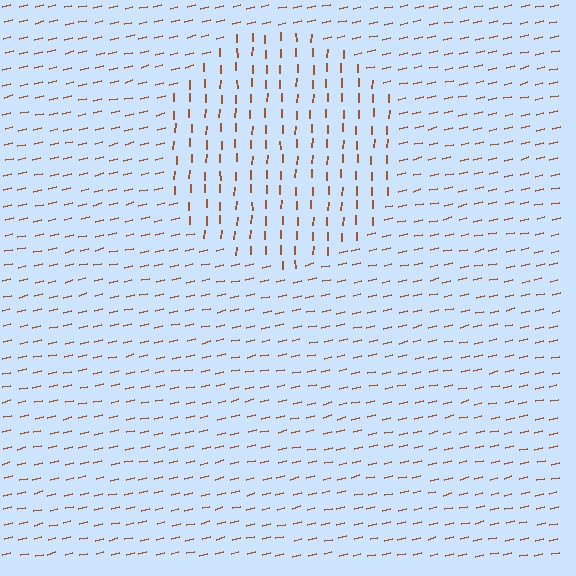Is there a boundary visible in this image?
Yes, there is a texture boundary formed by a change in line orientation.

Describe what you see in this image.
The image is filled with small brown line segments. A circle region in the image has lines oriented differently from the surrounding lines, creating a visible texture boundary.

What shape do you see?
I see a circle.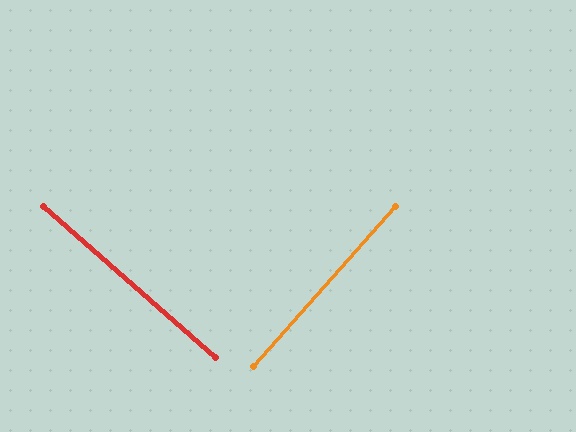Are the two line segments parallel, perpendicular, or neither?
Perpendicular — they meet at approximately 90°.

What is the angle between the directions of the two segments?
Approximately 90 degrees.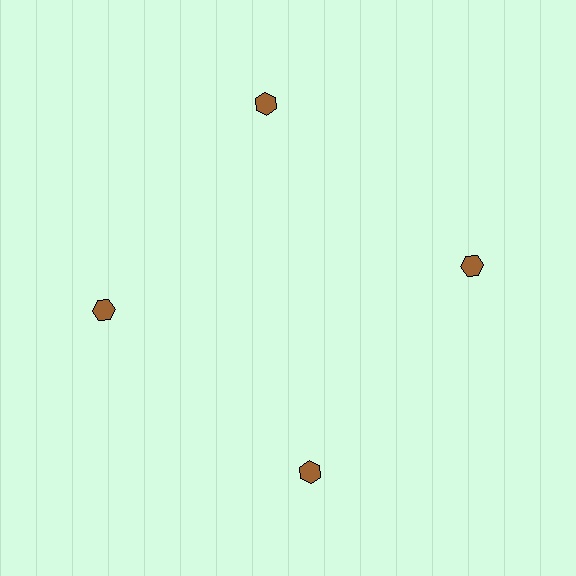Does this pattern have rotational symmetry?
Yes, this pattern has 4-fold rotational symmetry. It looks the same after rotating 90 degrees around the center.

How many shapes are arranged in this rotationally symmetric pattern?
There are 4 shapes, arranged in 4 groups of 1.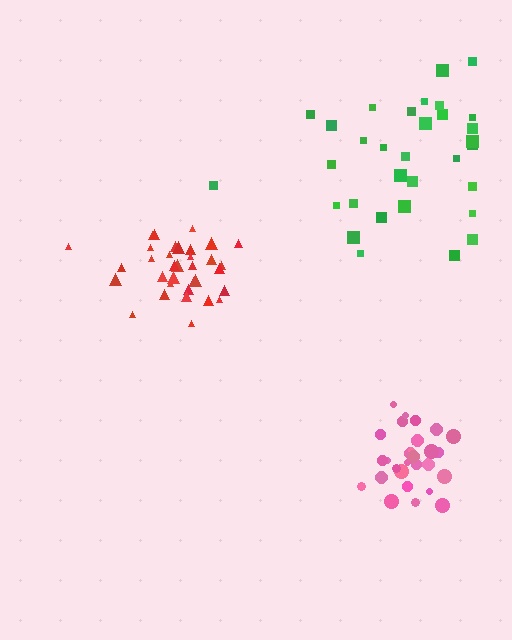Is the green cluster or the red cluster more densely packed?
Red.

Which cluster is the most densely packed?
Pink.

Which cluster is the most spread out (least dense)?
Green.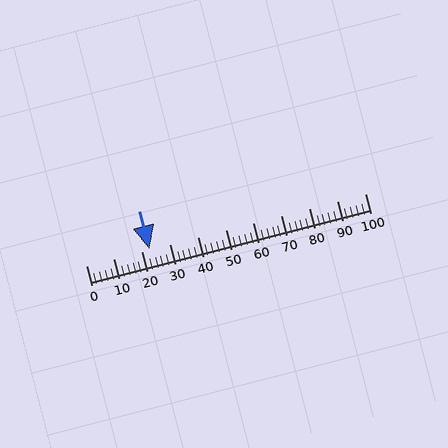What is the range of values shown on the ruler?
The ruler shows values from 0 to 100.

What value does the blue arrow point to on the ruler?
The blue arrow points to approximately 23.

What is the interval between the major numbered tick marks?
The major tick marks are spaced 10 units apart.